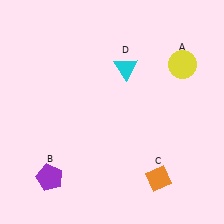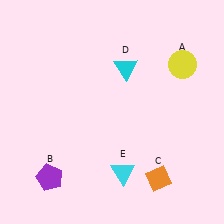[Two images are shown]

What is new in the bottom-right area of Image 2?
A cyan triangle (E) was added in the bottom-right area of Image 2.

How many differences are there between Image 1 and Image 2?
There is 1 difference between the two images.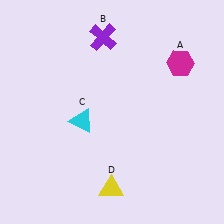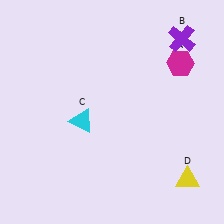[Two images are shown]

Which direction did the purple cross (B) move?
The purple cross (B) moved right.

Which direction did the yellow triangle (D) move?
The yellow triangle (D) moved right.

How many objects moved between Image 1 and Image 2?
2 objects moved between the two images.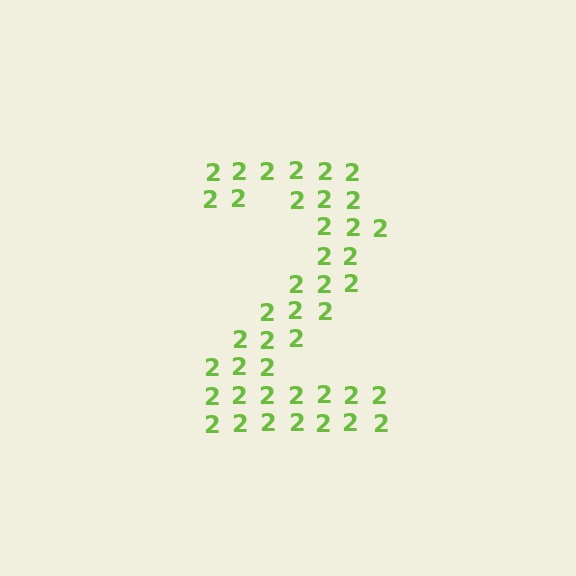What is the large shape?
The large shape is the digit 2.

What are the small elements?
The small elements are digit 2's.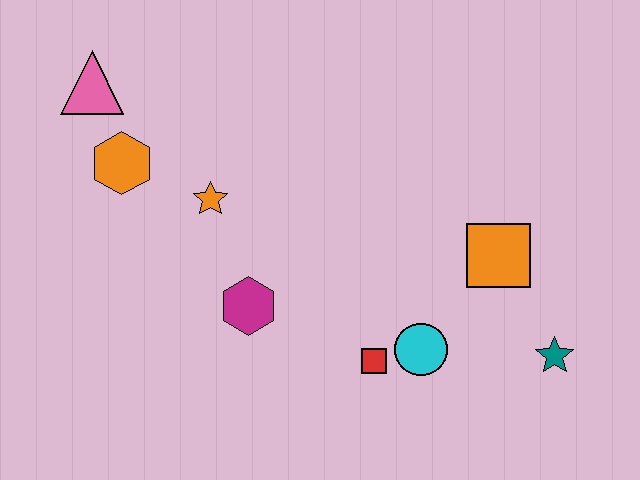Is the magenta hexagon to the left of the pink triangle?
No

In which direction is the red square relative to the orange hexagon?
The red square is to the right of the orange hexagon.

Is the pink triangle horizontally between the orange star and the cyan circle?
No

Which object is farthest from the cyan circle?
The pink triangle is farthest from the cyan circle.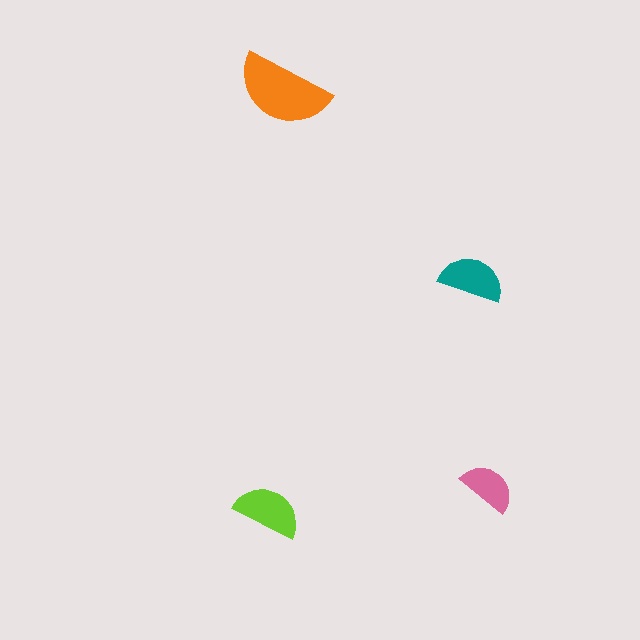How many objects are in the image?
There are 4 objects in the image.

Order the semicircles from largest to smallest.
the orange one, the lime one, the teal one, the pink one.